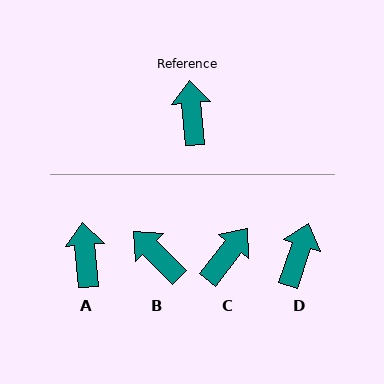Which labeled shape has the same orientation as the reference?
A.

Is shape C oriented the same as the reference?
No, it is off by about 43 degrees.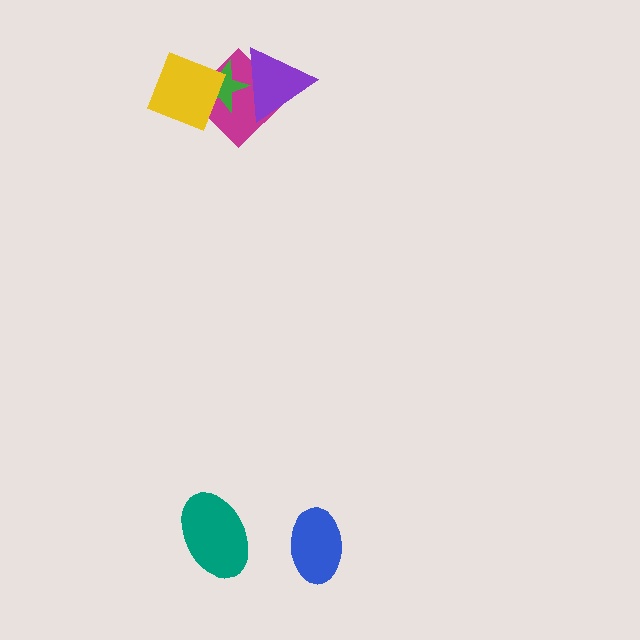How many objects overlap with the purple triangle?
2 objects overlap with the purple triangle.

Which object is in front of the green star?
The yellow diamond is in front of the green star.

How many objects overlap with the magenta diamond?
3 objects overlap with the magenta diamond.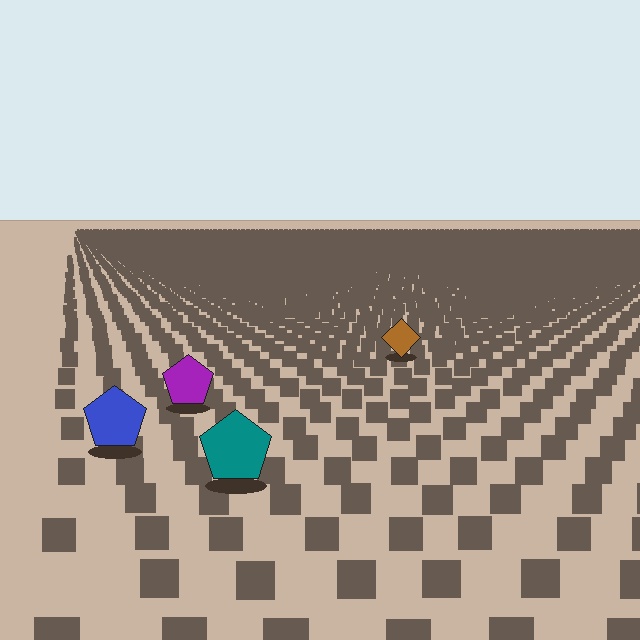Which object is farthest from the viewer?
The brown diamond is farthest from the viewer. It appears smaller and the ground texture around it is denser.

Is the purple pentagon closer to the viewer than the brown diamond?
Yes. The purple pentagon is closer — you can tell from the texture gradient: the ground texture is coarser near it.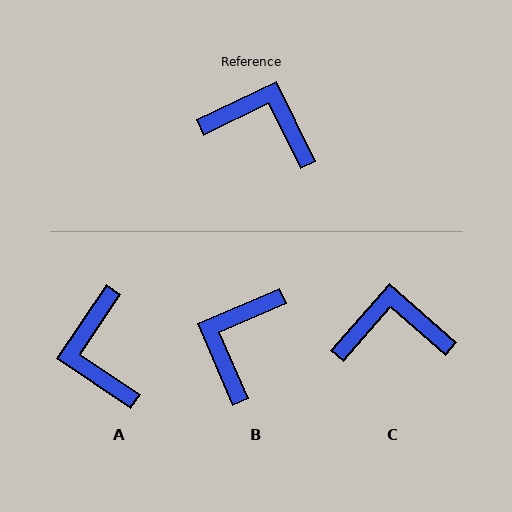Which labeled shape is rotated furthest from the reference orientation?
A, about 120 degrees away.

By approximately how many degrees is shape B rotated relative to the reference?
Approximately 87 degrees counter-clockwise.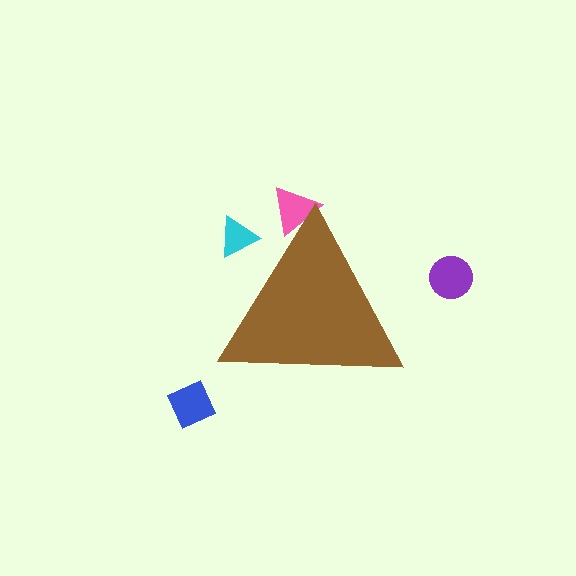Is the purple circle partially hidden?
No, the purple circle is fully visible.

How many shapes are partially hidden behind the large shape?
2 shapes are partially hidden.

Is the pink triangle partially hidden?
Yes, the pink triangle is partially hidden behind the brown triangle.